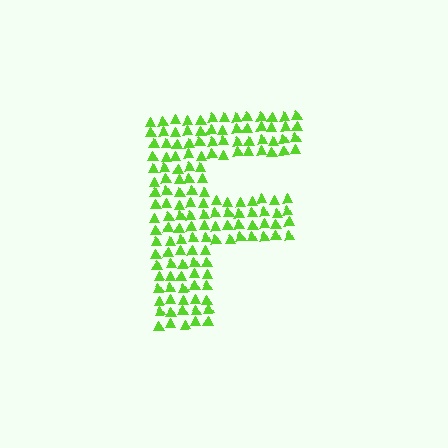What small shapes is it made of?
It is made of small triangles.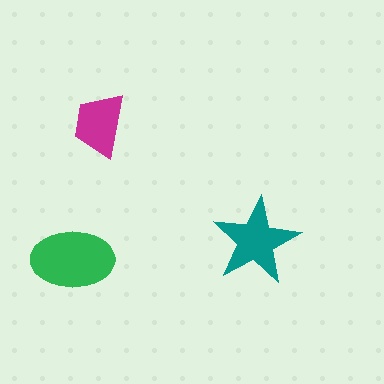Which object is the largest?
The green ellipse.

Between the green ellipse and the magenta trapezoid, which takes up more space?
The green ellipse.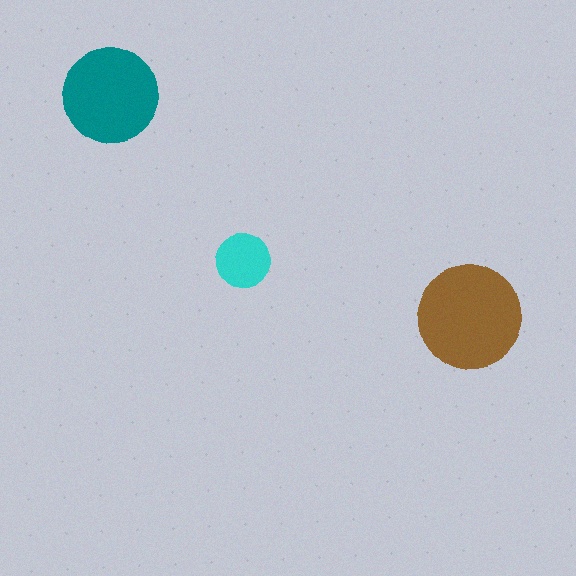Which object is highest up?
The teal circle is topmost.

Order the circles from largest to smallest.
the brown one, the teal one, the cyan one.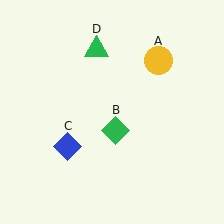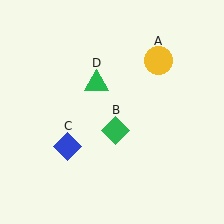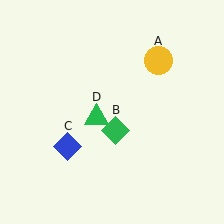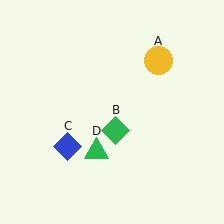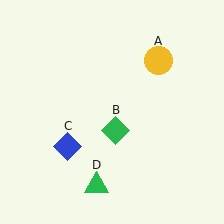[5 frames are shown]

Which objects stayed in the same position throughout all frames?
Yellow circle (object A) and green diamond (object B) and blue diamond (object C) remained stationary.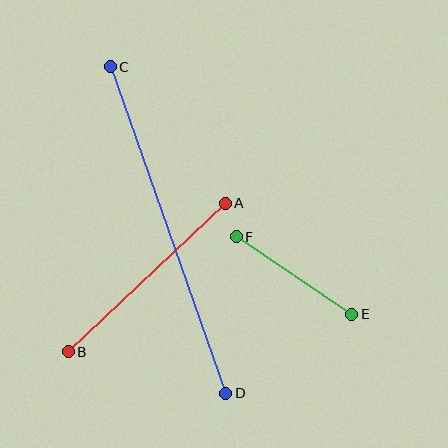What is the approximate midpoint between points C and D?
The midpoint is at approximately (168, 230) pixels.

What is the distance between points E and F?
The distance is approximately 139 pixels.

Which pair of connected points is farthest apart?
Points C and D are farthest apart.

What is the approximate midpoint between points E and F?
The midpoint is at approximately (294, 276) pixels.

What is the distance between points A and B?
The distance is approximately 216 pixels.